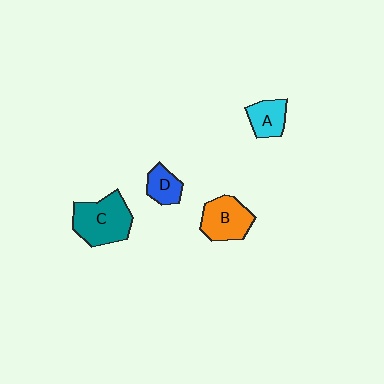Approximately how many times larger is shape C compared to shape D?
Approximately 2.2 times.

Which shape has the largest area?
Shape C (teal).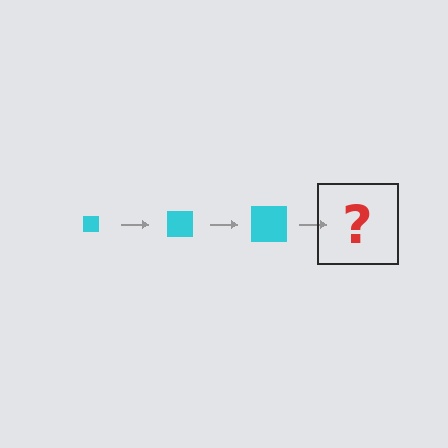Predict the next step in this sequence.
The next step is a cyan square, larger than the previous one.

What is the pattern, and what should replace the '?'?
The pattern is that the square gets progressively larger each step. The '?' should be a cyan square, larger than the previous one.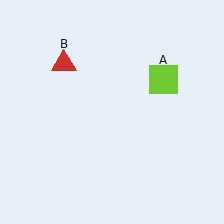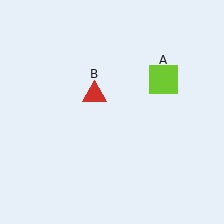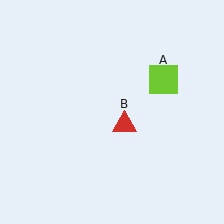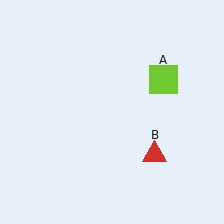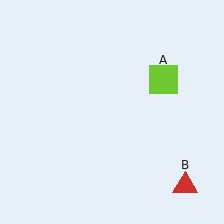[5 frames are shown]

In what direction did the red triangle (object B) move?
The red triangle (object B) moved down and to the right.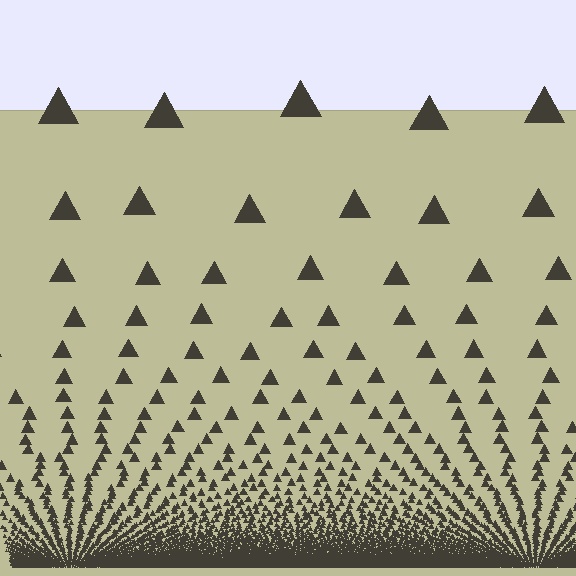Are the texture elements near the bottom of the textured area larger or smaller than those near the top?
Smaller. The gradient is inverted — elements near the bottom are smaller and denser.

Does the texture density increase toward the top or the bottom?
Density increases toward the bottom.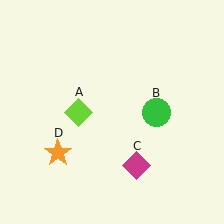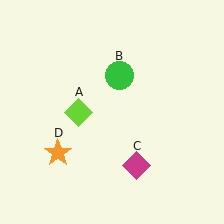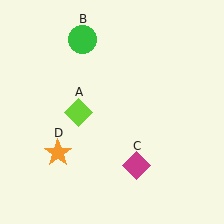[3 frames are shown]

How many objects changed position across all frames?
1 object changed position: green circle (object B).